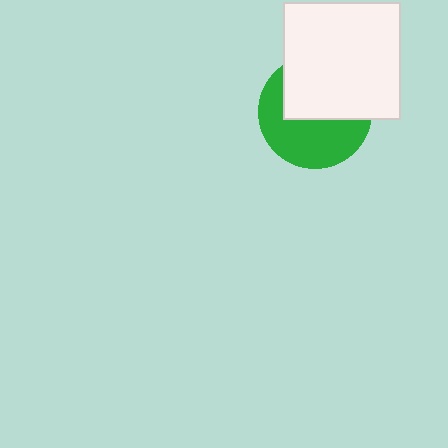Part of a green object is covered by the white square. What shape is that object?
It is a circle.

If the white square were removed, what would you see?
You would see the complete green circle.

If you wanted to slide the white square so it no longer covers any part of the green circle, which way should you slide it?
Slide it up — that is the most direct way to separate the two shapes.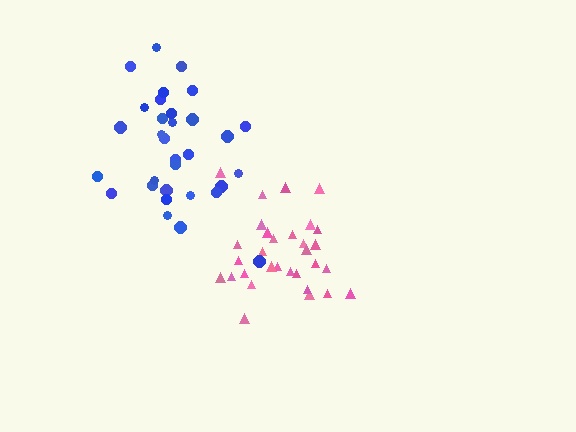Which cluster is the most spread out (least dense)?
Blue.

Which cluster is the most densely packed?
Pink.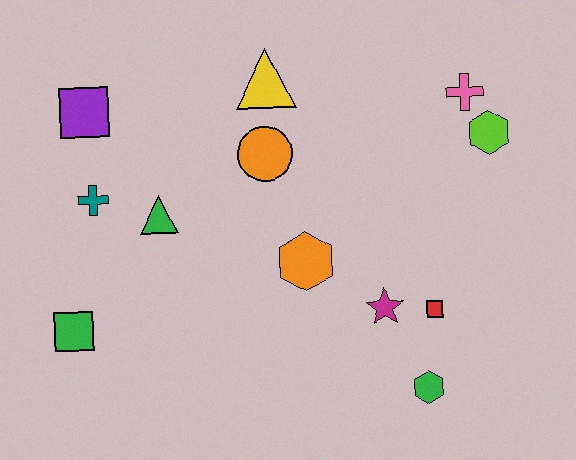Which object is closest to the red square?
The magenta star is closest to the red square.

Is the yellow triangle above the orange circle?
Yes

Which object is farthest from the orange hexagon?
The purple square is farthest from the orange hexagon.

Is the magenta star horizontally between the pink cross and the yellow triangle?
Yes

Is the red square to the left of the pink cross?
Yes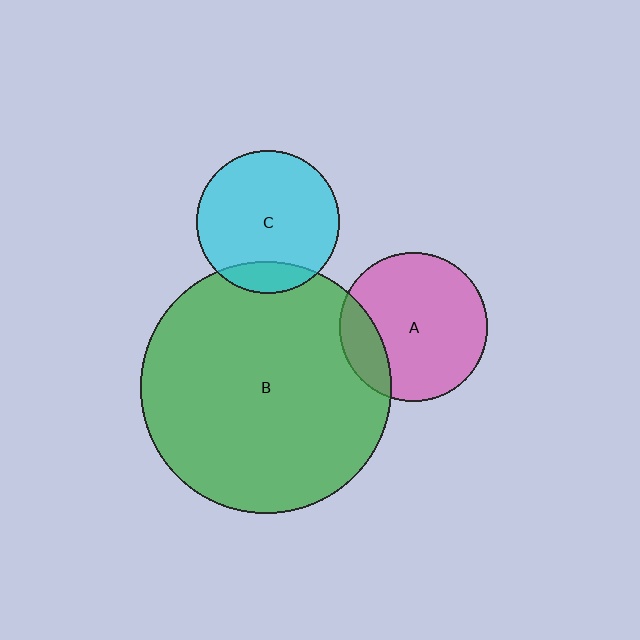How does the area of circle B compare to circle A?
Approximately 2.9 times.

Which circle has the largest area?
Circle B (green).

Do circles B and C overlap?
Yes.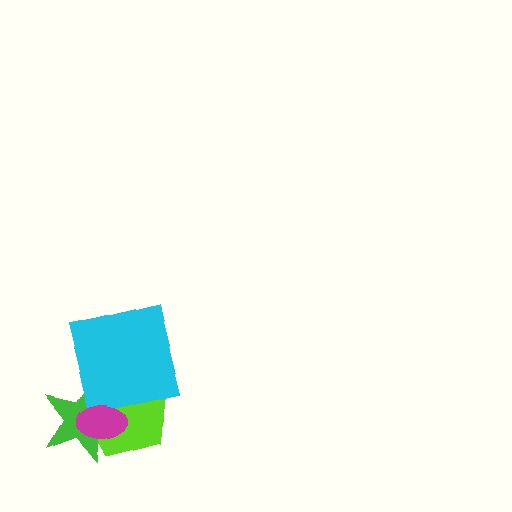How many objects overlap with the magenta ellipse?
2 objects overlap with the magenta ellipse.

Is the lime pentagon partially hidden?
Yes, it is partially covered by another shape.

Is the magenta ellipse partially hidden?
No, no other shape covers it.